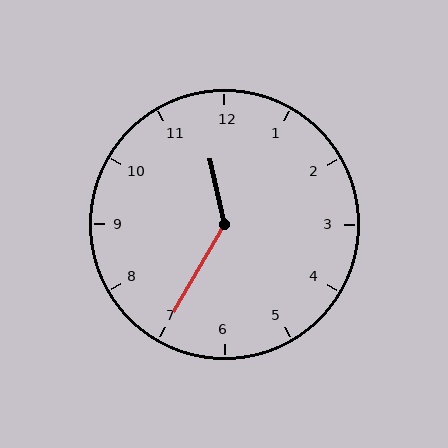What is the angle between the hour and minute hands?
Approximately 138 degrees.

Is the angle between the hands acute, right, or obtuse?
It is obtuse.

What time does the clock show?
11:35.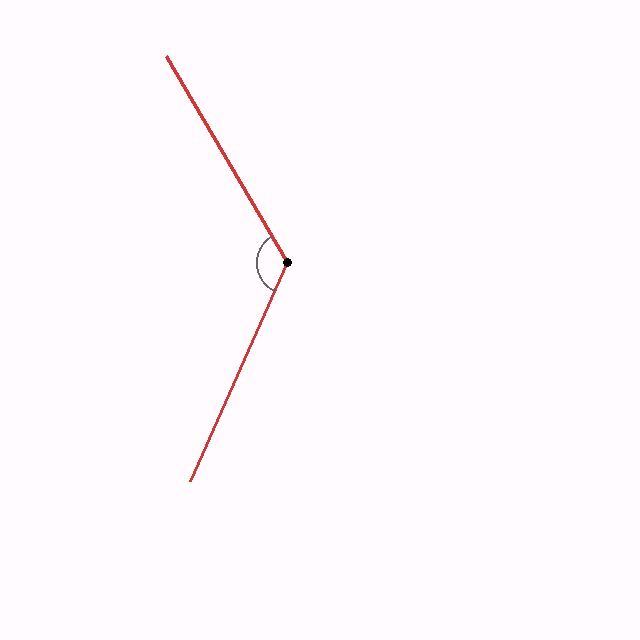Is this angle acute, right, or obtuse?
It is obtuse.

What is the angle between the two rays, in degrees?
Approximately 126 degrees.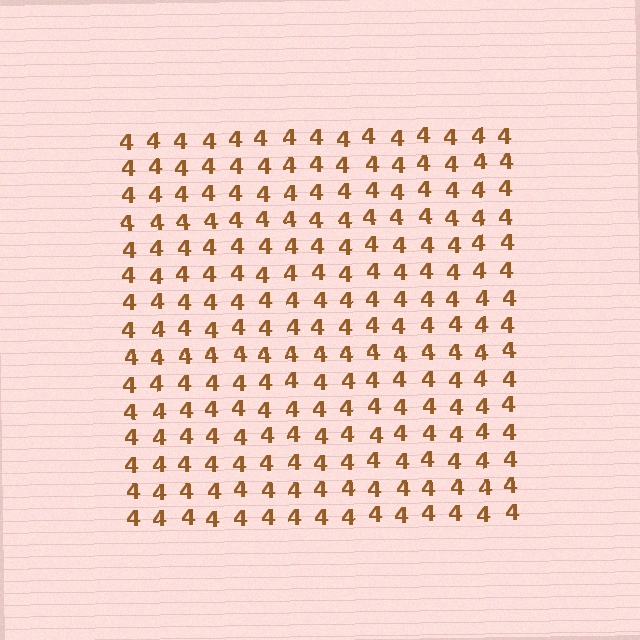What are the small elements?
The small elements are digit 4's.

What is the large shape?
The large shape is a square.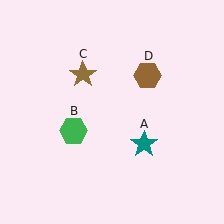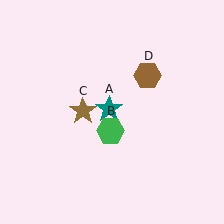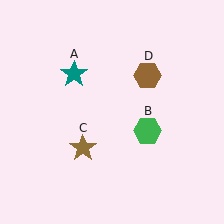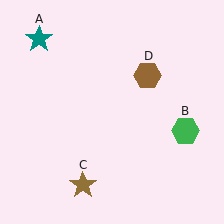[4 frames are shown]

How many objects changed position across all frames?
3 objects changed position: teal star (object A), green hexagon (object B), brown star (object C).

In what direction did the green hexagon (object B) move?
The green hexagon (object B) moved right.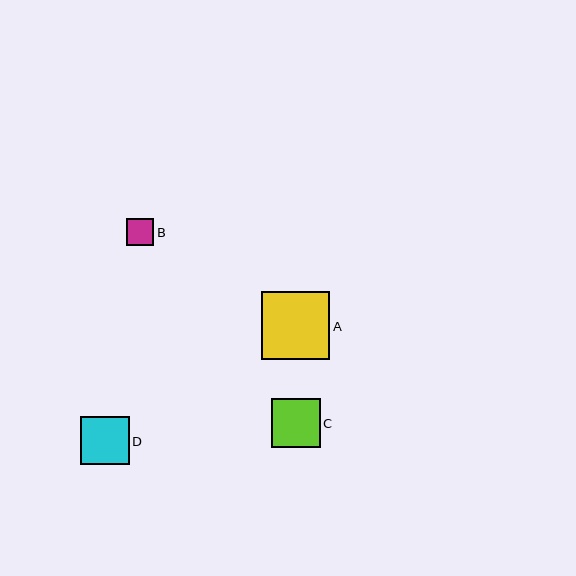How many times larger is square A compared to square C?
Square A is approximately 1.4 times the size of square C.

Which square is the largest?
Square A is the largest with a size of approximately 68 pixels.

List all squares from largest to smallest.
From largest to smallest: A, C, D, B.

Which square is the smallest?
Square B is the smallest with a size of approximately 27 pixels.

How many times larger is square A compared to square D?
Square A is approximately 1.4 times the size of square D.